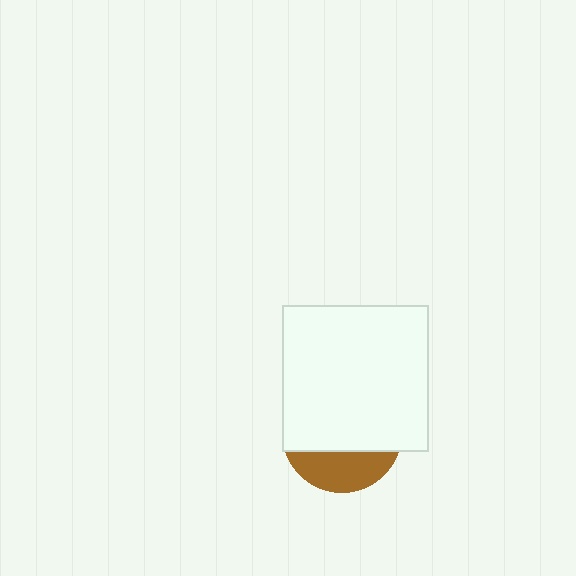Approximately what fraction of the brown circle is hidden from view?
Roughly 69% of the brown circle is hidden behind the white square.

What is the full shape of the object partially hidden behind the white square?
The partially hidden object is a brown circle.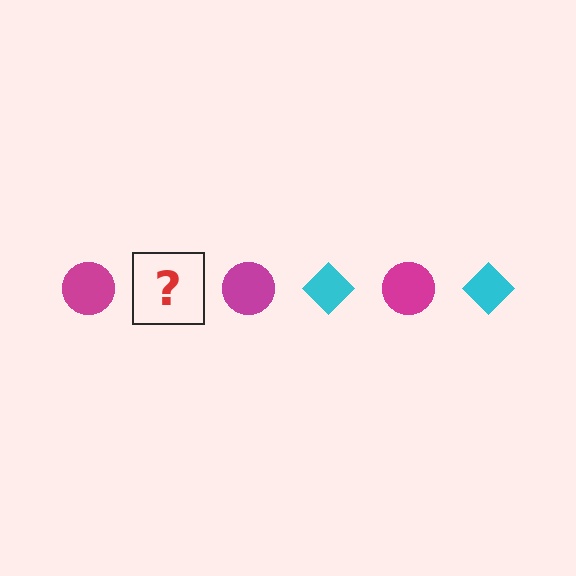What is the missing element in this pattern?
The missing element is a cyan diamond.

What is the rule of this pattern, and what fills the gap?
The rule is that the pattern alternates between magenta circle and cyan diamond. The gap should be filled with a cyan diamond.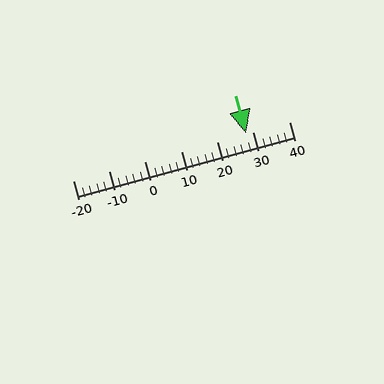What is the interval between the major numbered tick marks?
The major tick marks are spaced 10 units apart.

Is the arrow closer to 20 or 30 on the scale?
The arrow is closer to 30.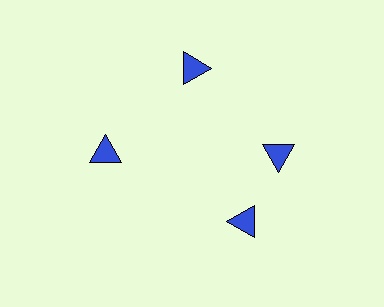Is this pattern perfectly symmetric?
No. The 4 blue triangles are arranged in a ring, but one element near the 6 o'clock position is rotated out of alignment along the ring, breaking the 4-fold rotational symmetry.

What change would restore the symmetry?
The symmetry would be restored by rotating it back into even spacing with its neighbors so that all 4 triangles sit at equal angles and equal distance from the center.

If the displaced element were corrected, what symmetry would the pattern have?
It would have 4-fold rotational symmetry — the pattern would map onto itself every 90 degrees.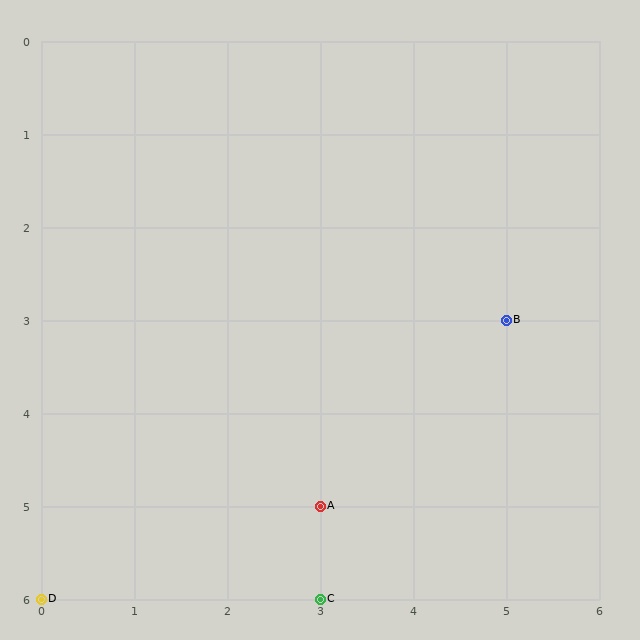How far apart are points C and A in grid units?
Points C and A are 1 row apart.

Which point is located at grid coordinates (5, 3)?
Point B is at (5, 3).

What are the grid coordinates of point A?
Point A is at grid coordinates (3, 5).